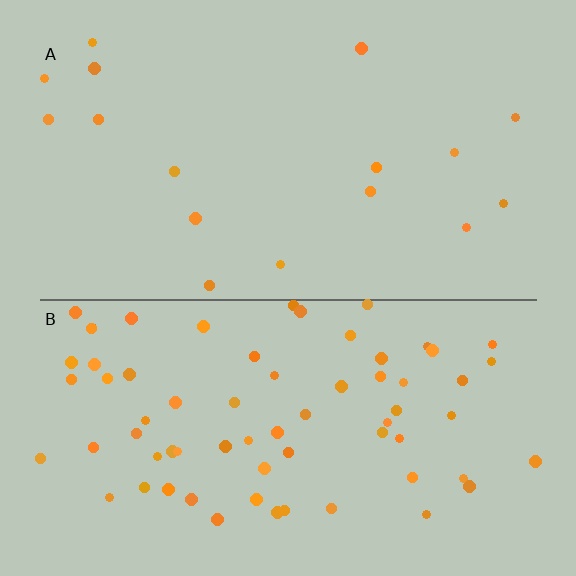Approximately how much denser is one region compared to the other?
Approximately 4.1× — region B over region A.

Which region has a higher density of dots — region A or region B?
B (the bottom).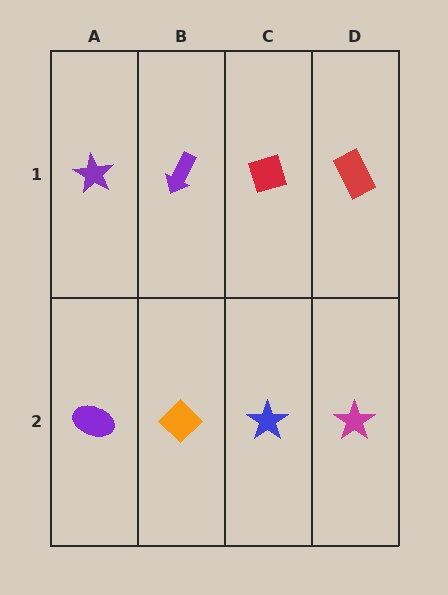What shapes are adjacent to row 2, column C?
A red diamond (row 1, column C), an orange diamond (row 2, column B), a magenta star (row 2, column D).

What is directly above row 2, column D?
A red rectangle.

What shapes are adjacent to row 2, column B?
A purple arrow (row 1, column B), a purple ellipse (row 2, column A), a blue star (row 2, column C).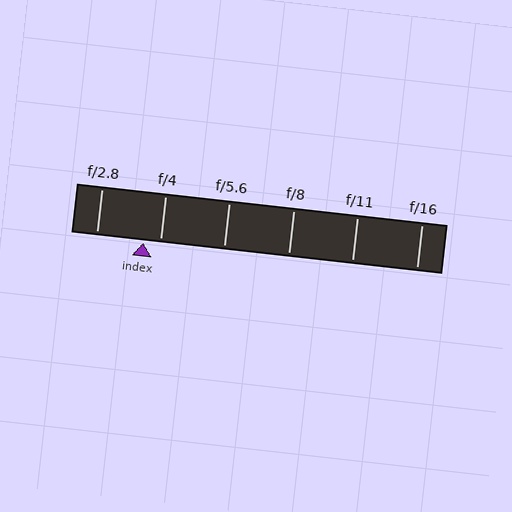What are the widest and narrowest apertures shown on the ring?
The widest aperture shown is f/2.8 and the narrowest is f/16.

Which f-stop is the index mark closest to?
The index mark is closest to f/4.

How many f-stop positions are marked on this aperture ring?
There are 6 f-stop positions marked.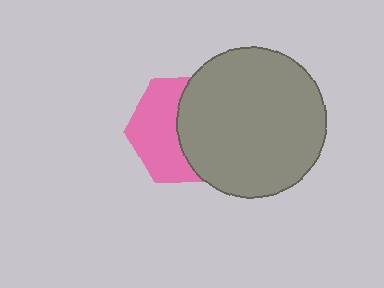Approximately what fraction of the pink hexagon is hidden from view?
Roughly 51% of the pink hexagon is hidden behind the gray circle.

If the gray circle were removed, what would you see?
You would see the complete pink hexagon.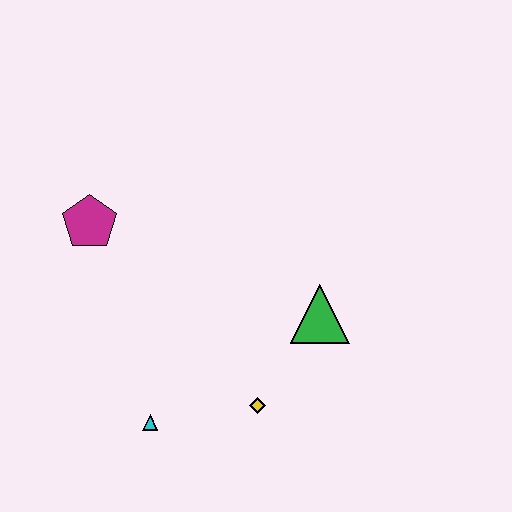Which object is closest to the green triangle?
The yellow diamond is closest to the green triangle.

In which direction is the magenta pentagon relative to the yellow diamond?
The magenta pentagon is above the yellow diamond.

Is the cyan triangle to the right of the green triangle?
No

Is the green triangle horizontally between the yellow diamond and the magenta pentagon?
No